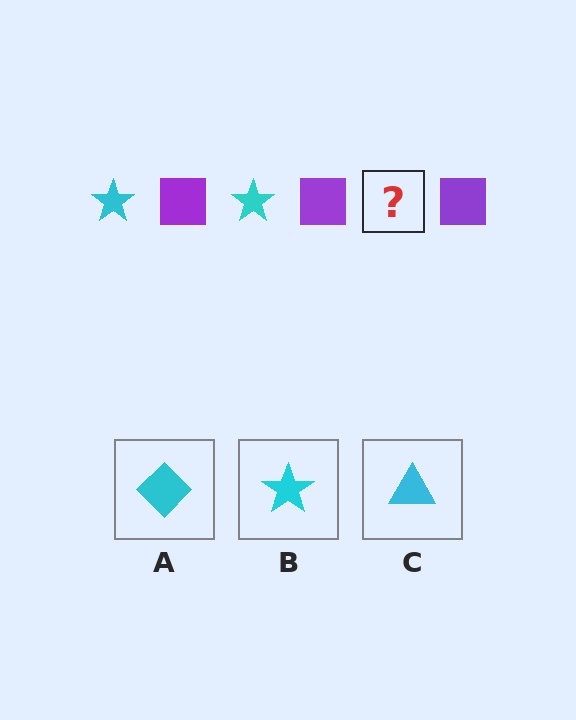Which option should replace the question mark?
Option B.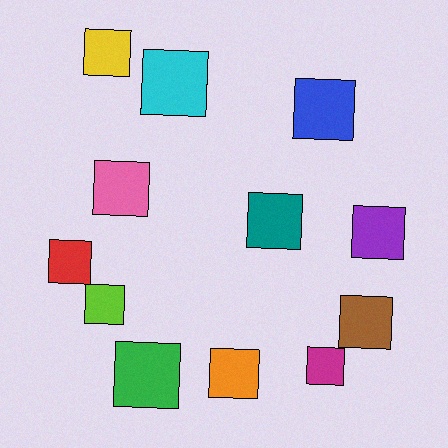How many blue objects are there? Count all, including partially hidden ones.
There is 1 blue object.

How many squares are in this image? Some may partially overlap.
There are 12 squares.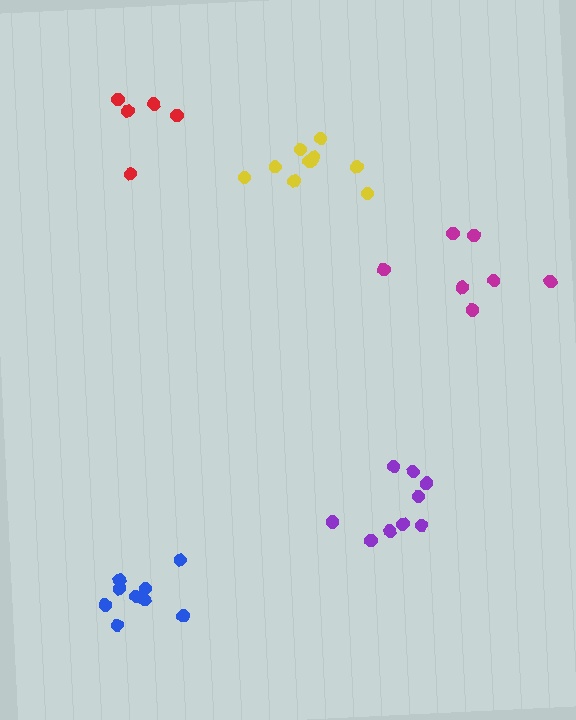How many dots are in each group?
Group 1: 7 dots, Group 2: 10 dots, Group 3: 9 dots, Group 4: 9 dots, Group 5: 5 dots (40 total).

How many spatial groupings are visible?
There are 5 spatial groupings.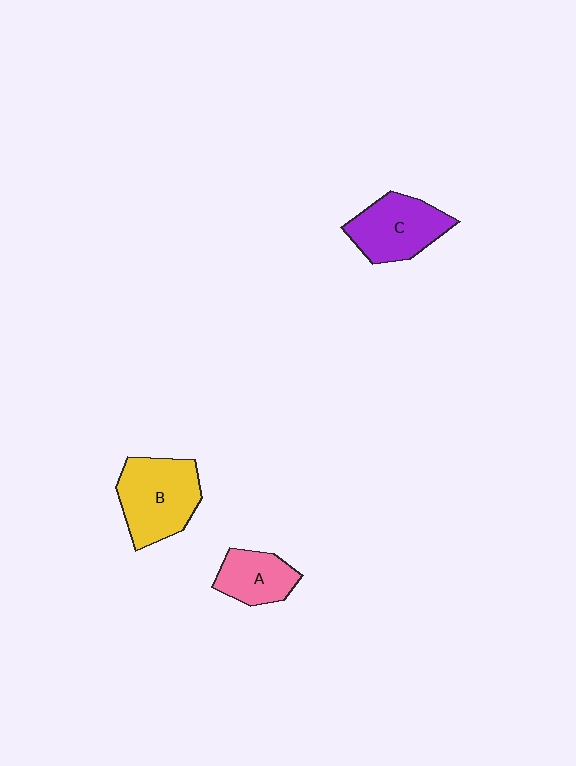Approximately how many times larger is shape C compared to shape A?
Approximately 1.4 times.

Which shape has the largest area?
Shape B (yellow).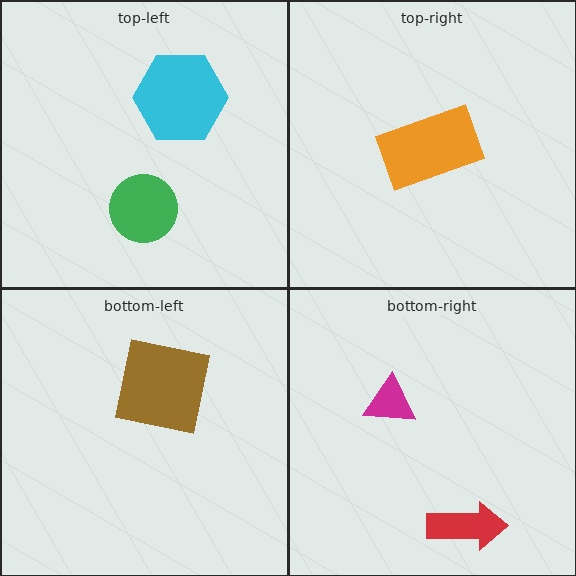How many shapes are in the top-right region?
1.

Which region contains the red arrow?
The bottom-right region.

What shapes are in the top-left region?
The green circle, the cyan hexagon.